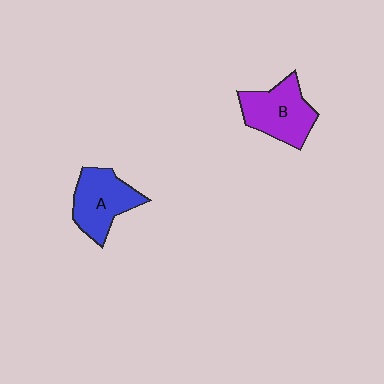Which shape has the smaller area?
Shape A (blue).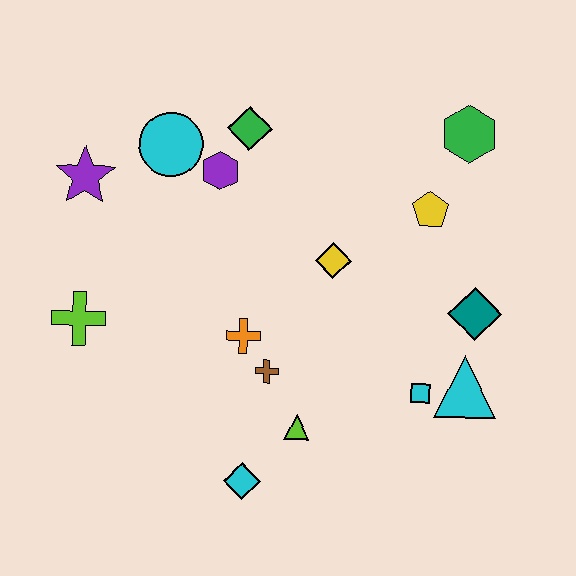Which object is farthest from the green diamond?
The cyan diamond is farthest from the green diamond.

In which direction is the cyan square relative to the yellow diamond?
The cyan square is below the yellow diamond.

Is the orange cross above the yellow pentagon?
No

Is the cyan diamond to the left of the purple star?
No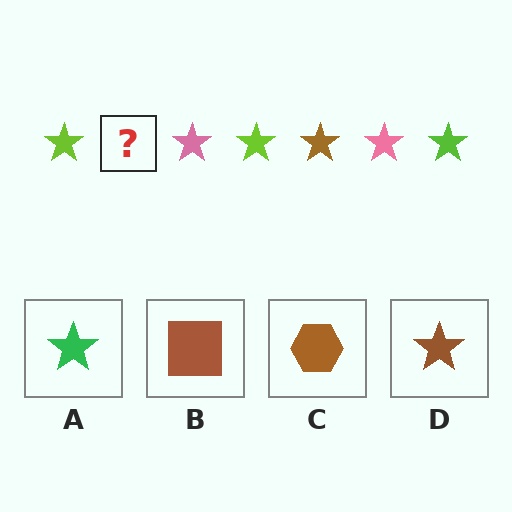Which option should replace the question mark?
Option D.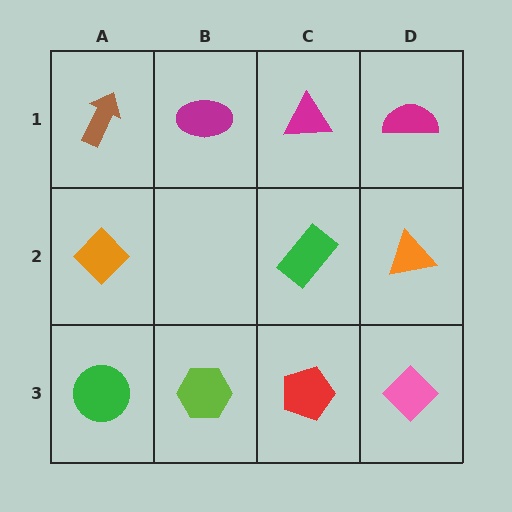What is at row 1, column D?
A magenta semicircle.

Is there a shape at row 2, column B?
No, that cell is empty.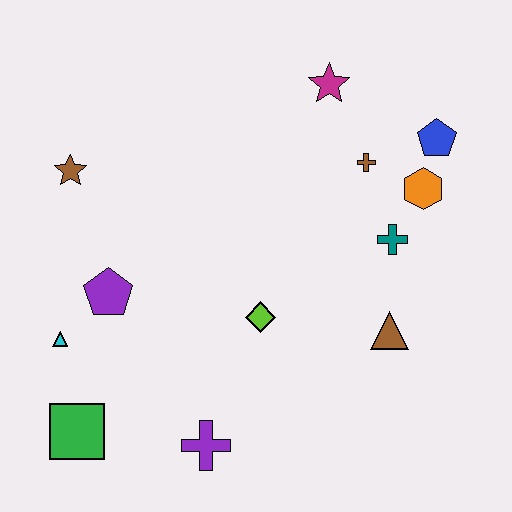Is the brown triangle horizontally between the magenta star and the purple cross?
No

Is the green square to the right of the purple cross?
No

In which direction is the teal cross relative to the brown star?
The teal cross is to the right of the brown star.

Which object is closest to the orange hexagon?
The blue pentagon is closest to the orange hexagon.